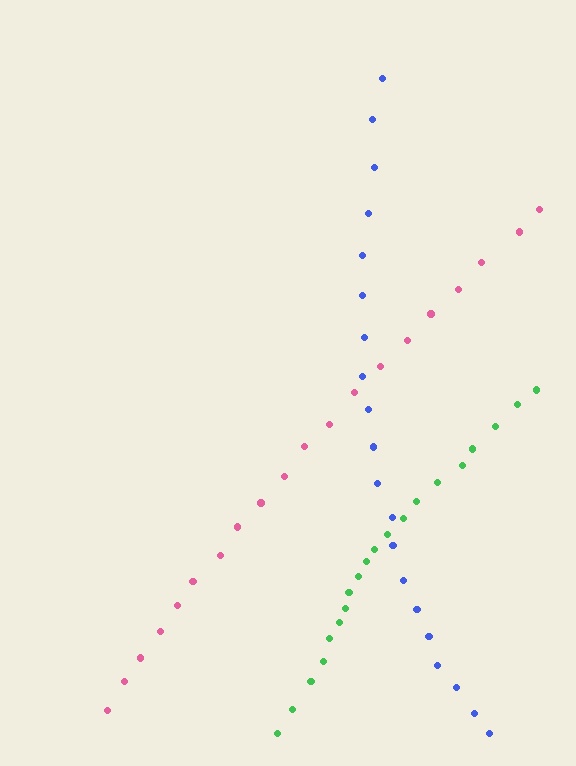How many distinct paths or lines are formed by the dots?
There are 3 distinct paths.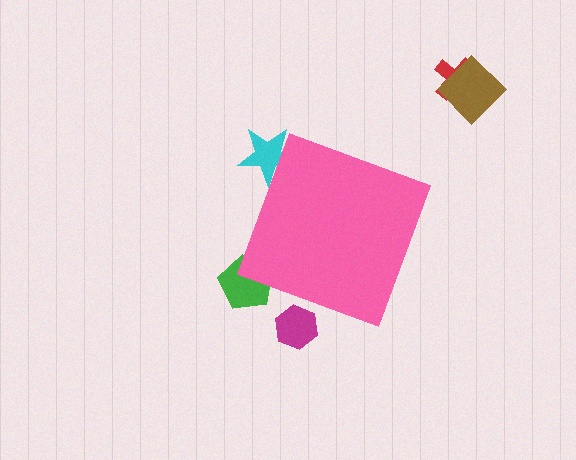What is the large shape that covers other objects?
A pink diamond.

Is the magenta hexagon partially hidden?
Yes, the magenta hexagon is partially hidden behind the pink diamond.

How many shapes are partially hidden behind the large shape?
3 shapes are partially hidden.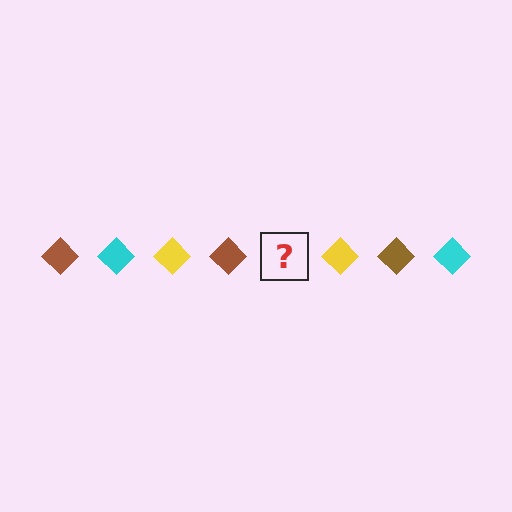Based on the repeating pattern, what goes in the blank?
The blank should be a cyan diamond.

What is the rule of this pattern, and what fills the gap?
The rule is that the pattern cycles through brown, cyan, yellow diamonds. The gap should be filled with a cyan diamond.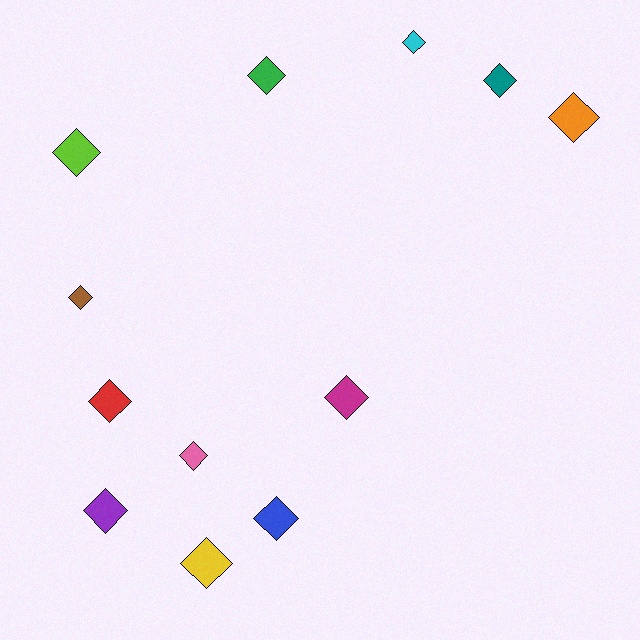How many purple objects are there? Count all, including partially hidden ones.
There is 1 purple object.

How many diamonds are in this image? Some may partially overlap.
There are 12 diamonds.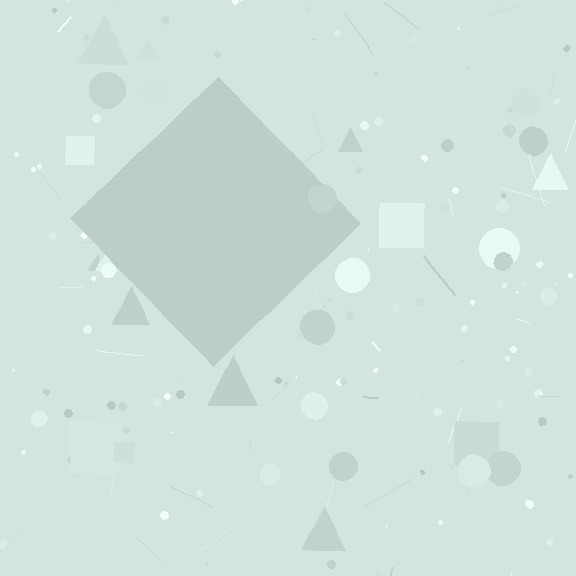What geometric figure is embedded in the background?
A diamond is embedded in the background.